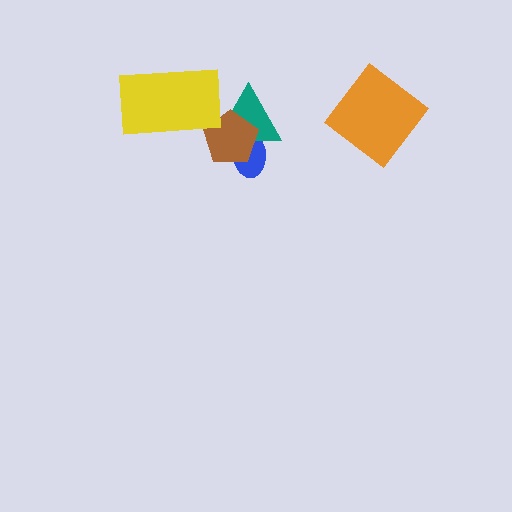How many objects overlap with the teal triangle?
2 objects overlap with the teal triangle.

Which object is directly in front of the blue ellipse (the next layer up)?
The teal triangle is directly in front of the blue ellipse.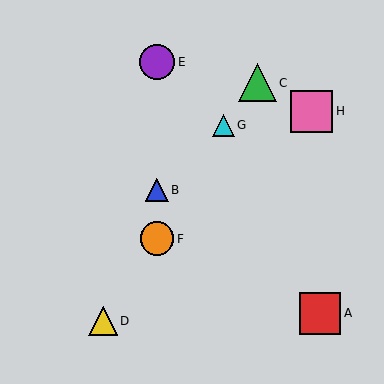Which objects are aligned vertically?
Objects B, E, F are aligned vertically.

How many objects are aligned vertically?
3 objects (B, E, F) are aligned vertically.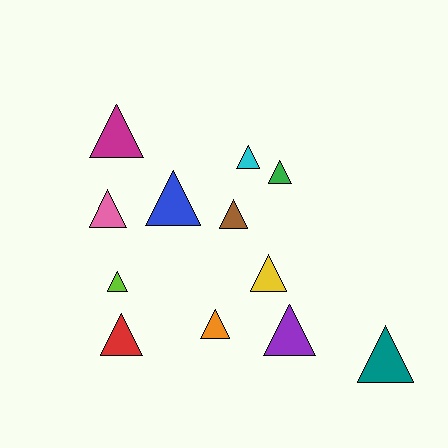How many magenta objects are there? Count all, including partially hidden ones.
There is 1 magenta object.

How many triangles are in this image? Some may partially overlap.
There are 12 triangles.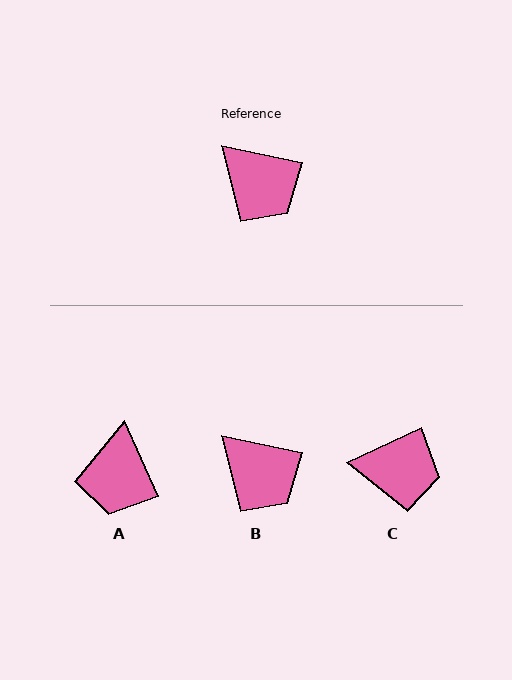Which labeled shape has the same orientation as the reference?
B.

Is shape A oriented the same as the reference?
No, it is off by about 54 degrees.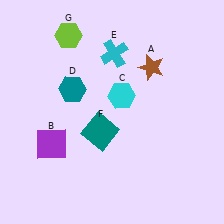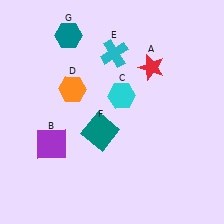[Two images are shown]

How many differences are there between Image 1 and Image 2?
There are 3 differences between the two images.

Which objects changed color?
A changed from brown to red. D changed from teal to orange. G changed from lime to teal.